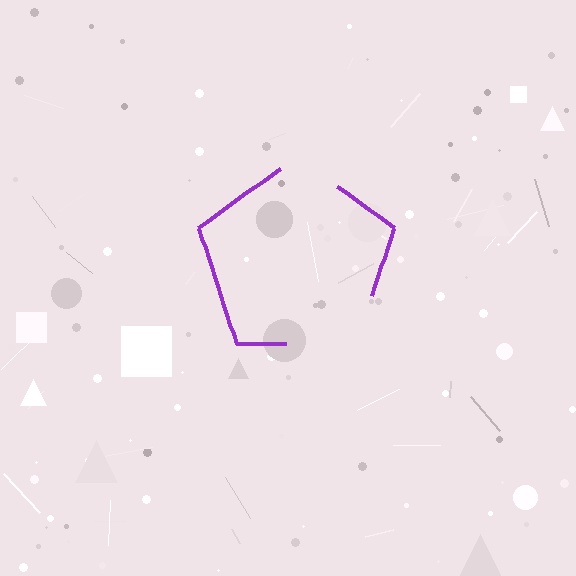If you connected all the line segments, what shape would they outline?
They would outline a pentagon.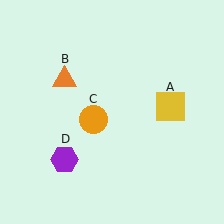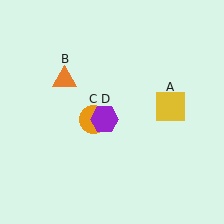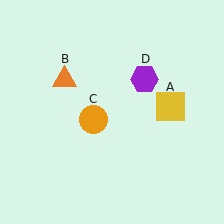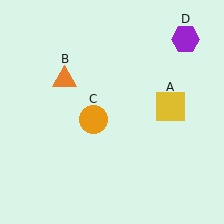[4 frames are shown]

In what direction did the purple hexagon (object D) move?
The purple hexagon (object D) moved up and to the right.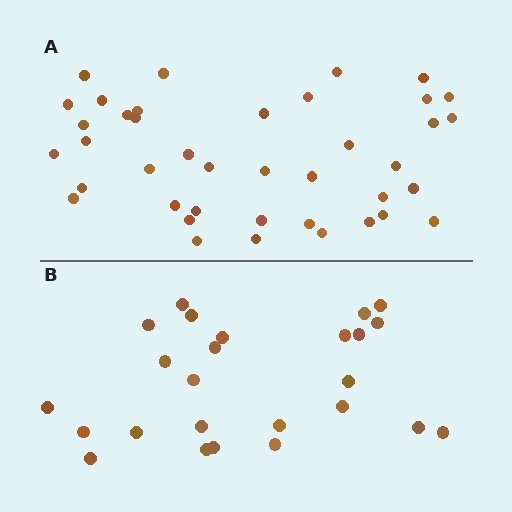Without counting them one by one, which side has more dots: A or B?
Region A (the top region) has more dots.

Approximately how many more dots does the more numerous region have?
Region A has approximately 15 more dots than region B.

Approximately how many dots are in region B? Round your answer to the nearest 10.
About 20 dots. (The exact count is 25, which rounds to 20.)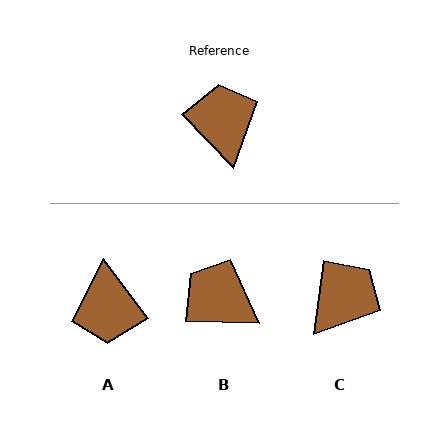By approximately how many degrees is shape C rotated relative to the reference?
Approximately 51 degrees clockwise.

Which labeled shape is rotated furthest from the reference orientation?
A, about 173 degrees away.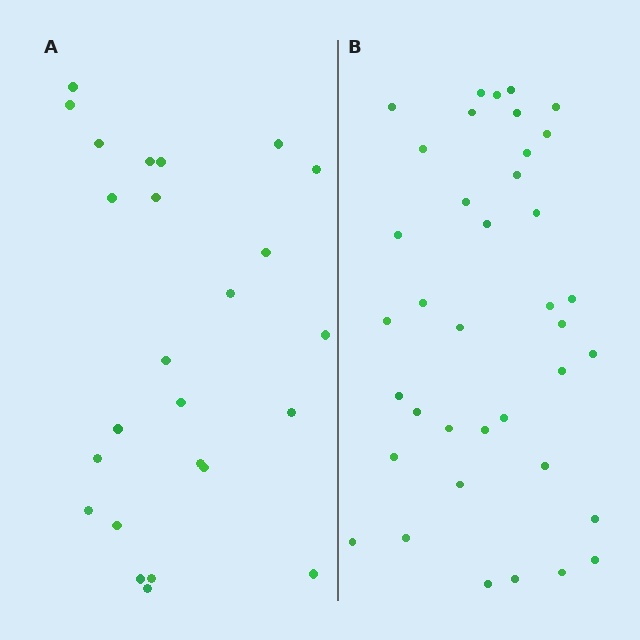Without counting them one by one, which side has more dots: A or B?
Region B (the right region) has more dots.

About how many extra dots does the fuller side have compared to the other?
Region B has approximately 15 more dots than region A.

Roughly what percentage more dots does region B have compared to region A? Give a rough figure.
About 50% more.